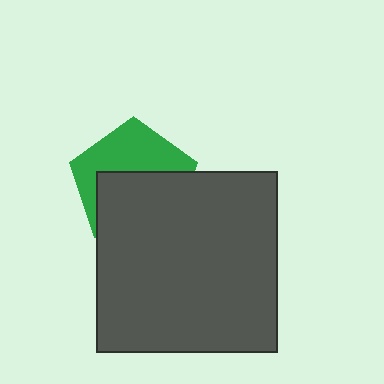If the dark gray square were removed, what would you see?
You would see the complete green pentagon.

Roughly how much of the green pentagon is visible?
About half of it is visible (roughly 46%).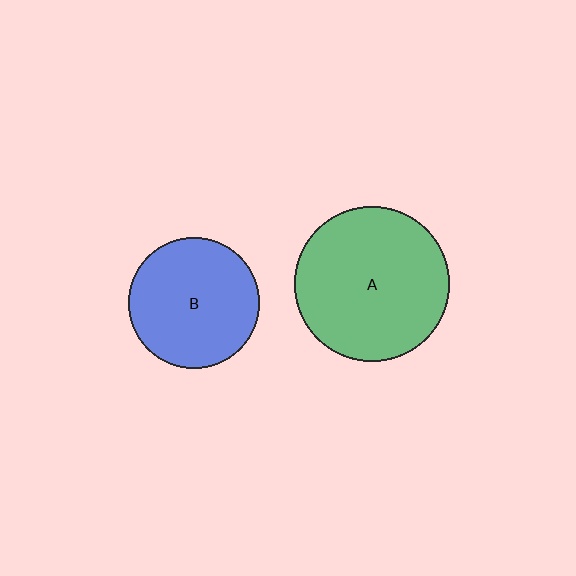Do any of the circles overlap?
No, none of the circles overlap.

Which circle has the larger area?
Circle A (green).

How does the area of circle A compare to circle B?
Approximately 1.4 times.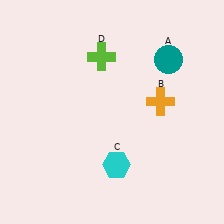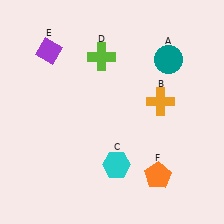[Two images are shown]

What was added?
A purple diamond (E), an orange pentagon (F) were added in Image 2.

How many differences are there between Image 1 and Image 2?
There are 2 differences between the two images.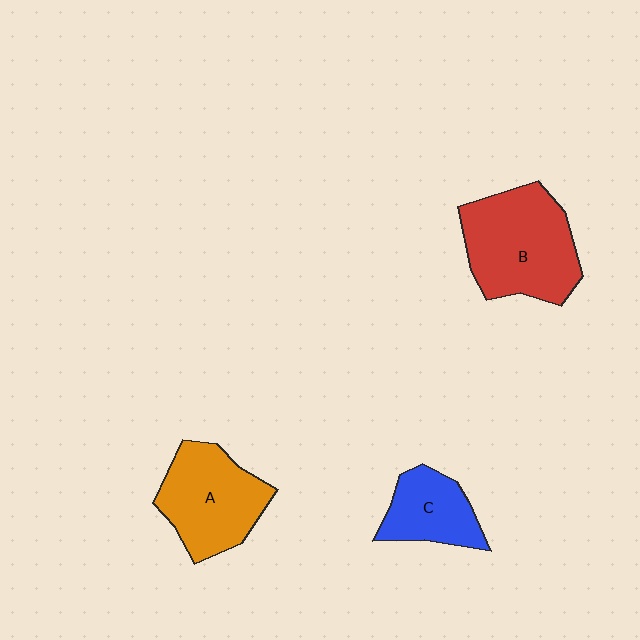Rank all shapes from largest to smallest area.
From largest to smallest: B (red), A (orange), C (blue).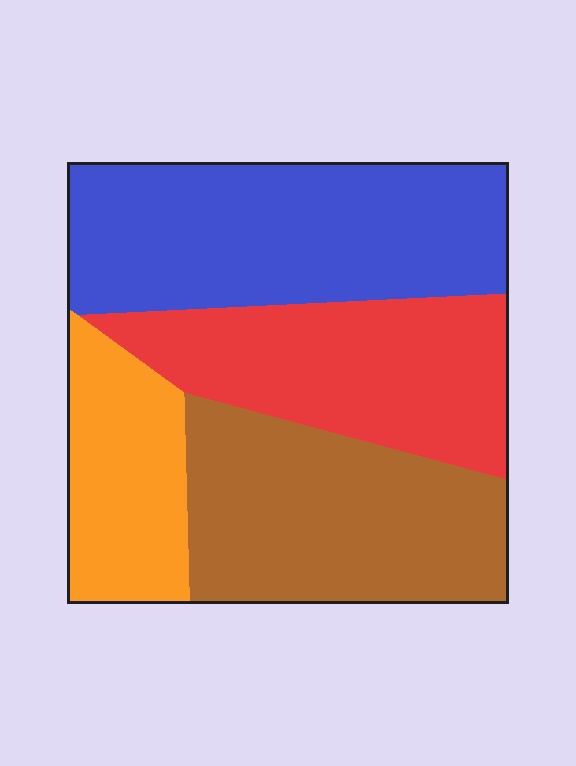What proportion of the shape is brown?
Brown takes up between a sixth and a third of the shape.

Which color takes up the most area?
Blue, at roughly 30%.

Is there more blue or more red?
Blue.